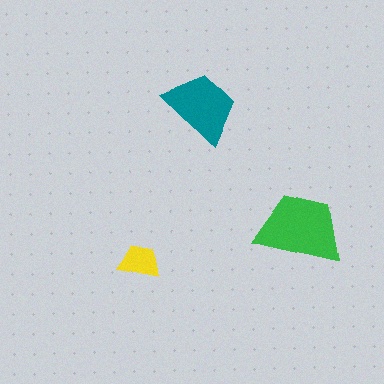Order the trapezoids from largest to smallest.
the green one, the teal one, the yellow one.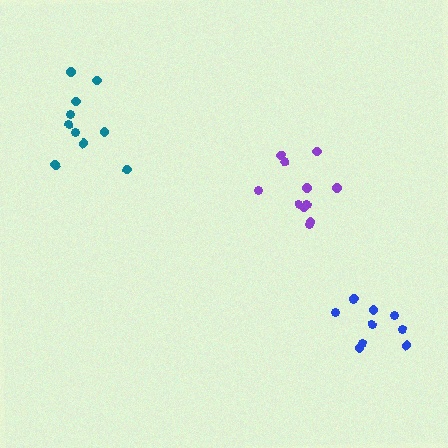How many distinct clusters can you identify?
There are 3 distinct clusters.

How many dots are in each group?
Group 1: 10 dots, Group 2: 11 dots, Group 3: 10 dots (31 total).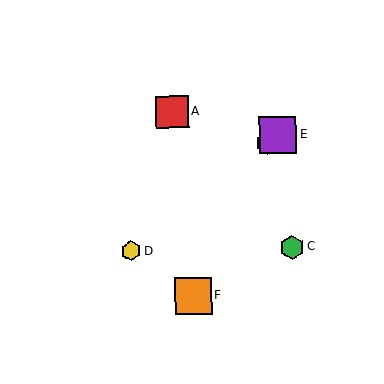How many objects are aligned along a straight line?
3 objects (B, D, E) are aligned along a straight line.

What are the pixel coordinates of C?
Object C is at (292, 247).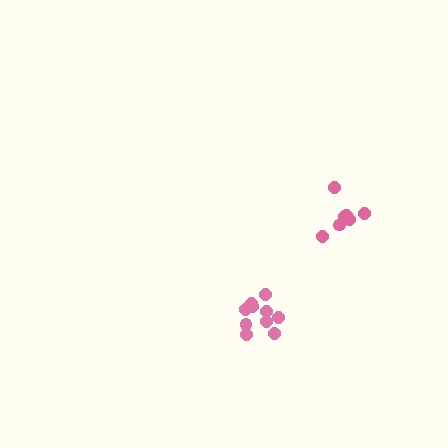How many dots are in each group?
Group 1: 10 dots, Group 2: 7 dots (17 total).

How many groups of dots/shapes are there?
There are 2 groups.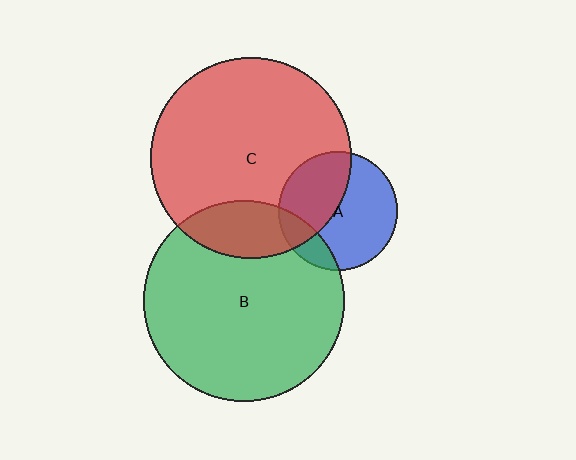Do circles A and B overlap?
Yes.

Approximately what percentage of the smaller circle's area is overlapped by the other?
Approximately 15%.